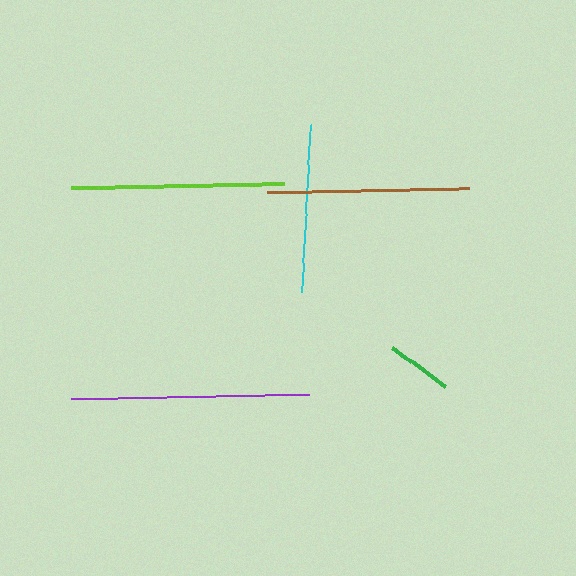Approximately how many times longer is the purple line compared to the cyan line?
The purple line is approximately 1.4 times the length of the cyan line.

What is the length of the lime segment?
The lime segment is approximately 212 pixels long.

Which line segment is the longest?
The purple line is the longest at approximately 238 pixels.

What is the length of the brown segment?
The brown segment is approximately 202 pixels long.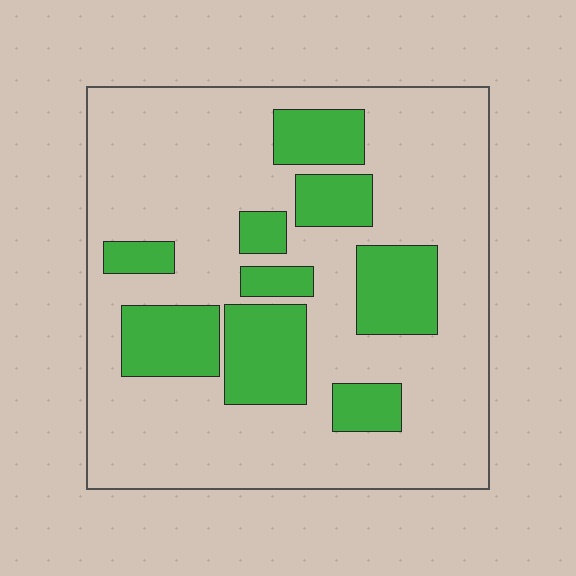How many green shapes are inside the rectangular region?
9.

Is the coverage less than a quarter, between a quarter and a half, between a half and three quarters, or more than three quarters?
Between a quarter and a half.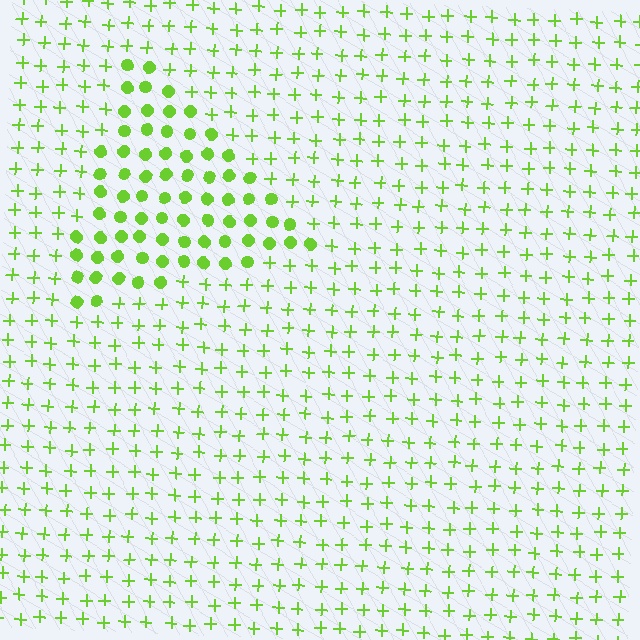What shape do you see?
I see a triangle.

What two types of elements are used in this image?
The image uses circles inside the triangle region and plus signs outside it.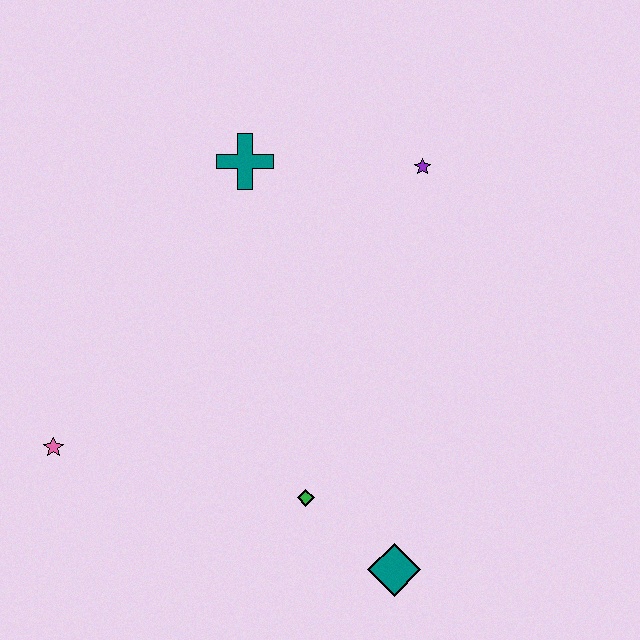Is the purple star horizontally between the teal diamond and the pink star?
No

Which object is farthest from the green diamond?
The purple star is farthest from the green diamond.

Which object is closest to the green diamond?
The teal diamond is closest to the green diamond.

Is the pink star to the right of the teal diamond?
No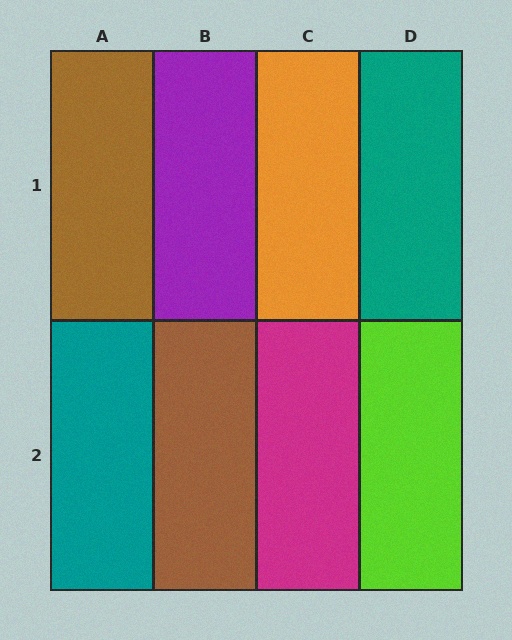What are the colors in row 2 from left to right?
Teal, brown, magenta, lime.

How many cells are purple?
1 cell is purple.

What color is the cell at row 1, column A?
Brown.